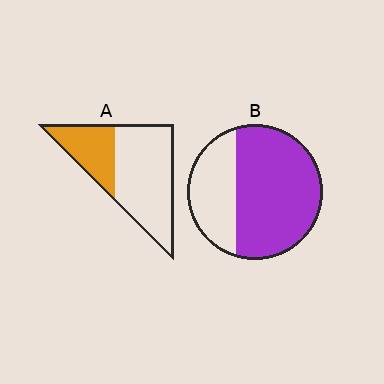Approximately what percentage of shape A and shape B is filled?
A is approximately 30% and B is approximately 70%.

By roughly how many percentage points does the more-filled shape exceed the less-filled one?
By roughly 35 percentage points (B over A).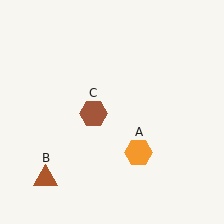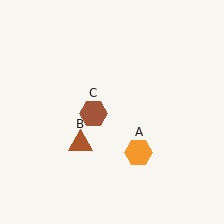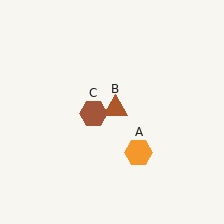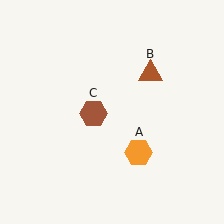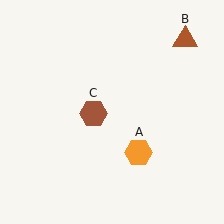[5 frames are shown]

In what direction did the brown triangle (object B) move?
The brown triangle (object B) moved up and to the right.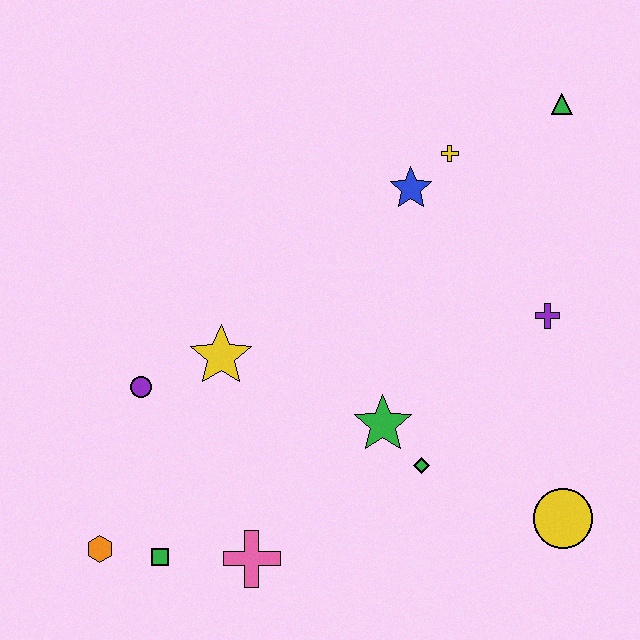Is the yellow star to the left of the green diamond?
Yes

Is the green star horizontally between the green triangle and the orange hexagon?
Yes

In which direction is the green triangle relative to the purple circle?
The green triangle is to the right of the purple circle.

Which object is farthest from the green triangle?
The orange hexagon is farthest from the green triangle.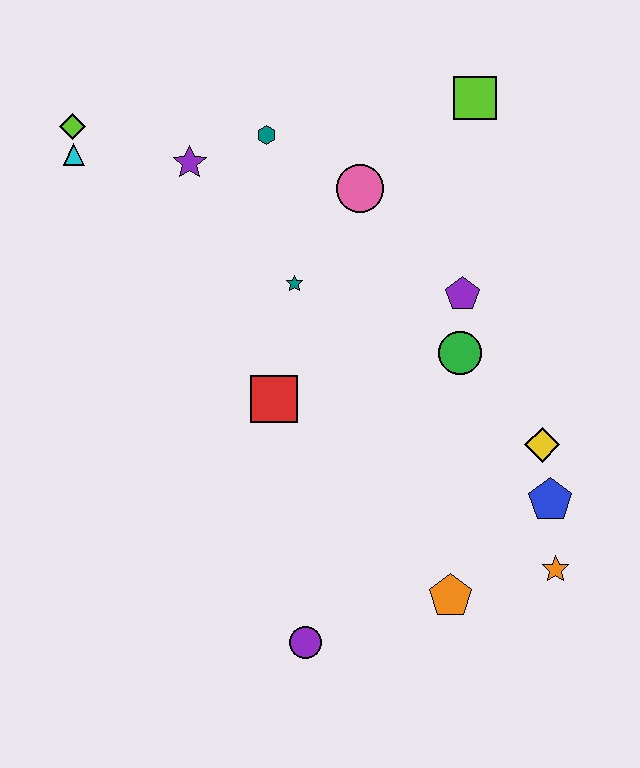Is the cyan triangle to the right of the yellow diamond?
No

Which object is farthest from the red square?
The lime square is farthest from the red square.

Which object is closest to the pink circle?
The teal hexagon is closest to the pink circle.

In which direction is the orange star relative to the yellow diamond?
The orange star is below the yellow diamond.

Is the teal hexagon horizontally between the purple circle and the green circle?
No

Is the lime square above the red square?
Yes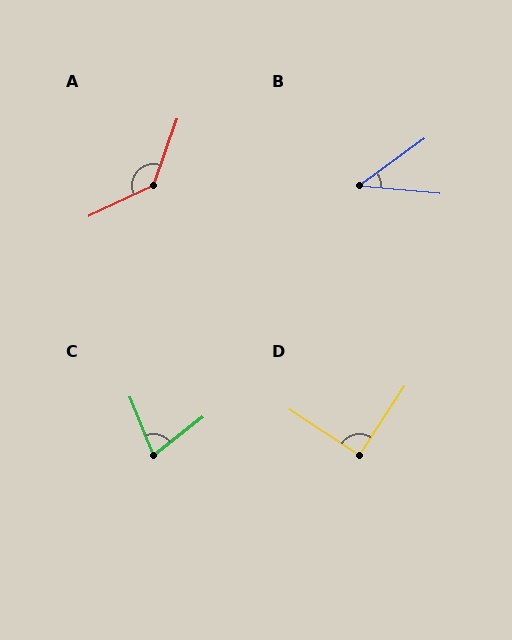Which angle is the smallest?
B, at approximately 41 degrees.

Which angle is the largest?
A, at approximately 134 degrees.